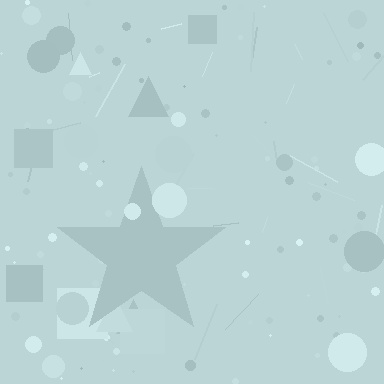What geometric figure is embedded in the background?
A star is embedded in the background.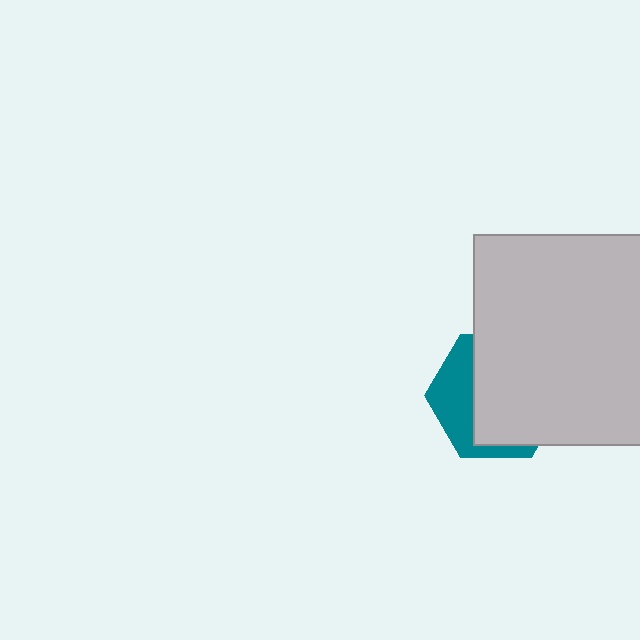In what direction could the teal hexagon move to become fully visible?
The teal hexagon could move left. That would shift it out from behind the light gray square entirely.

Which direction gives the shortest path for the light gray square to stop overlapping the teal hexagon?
Moving right gives the shortest separation.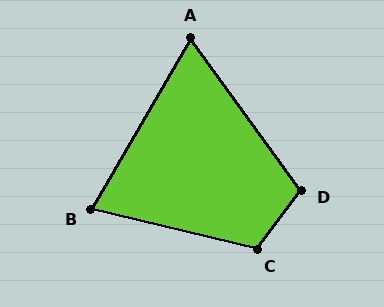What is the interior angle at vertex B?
Approximately 73 degrees (acute).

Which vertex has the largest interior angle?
C, at approximately 114 degrees.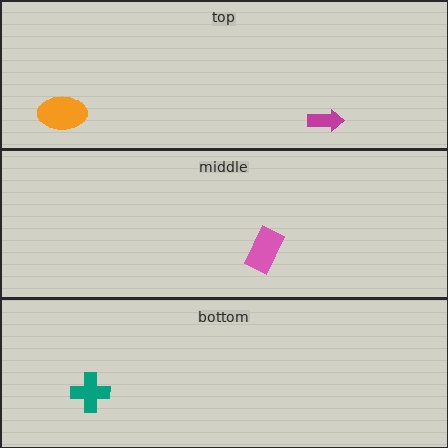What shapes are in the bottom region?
The teal cross.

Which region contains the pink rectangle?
The middle region.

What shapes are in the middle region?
The pink rectangle.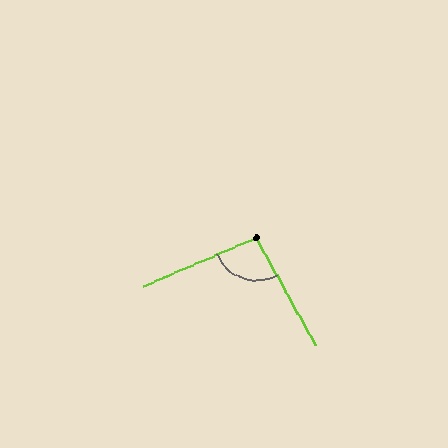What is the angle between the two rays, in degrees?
Approximately 95 degrees.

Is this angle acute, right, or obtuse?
It is obtuse.